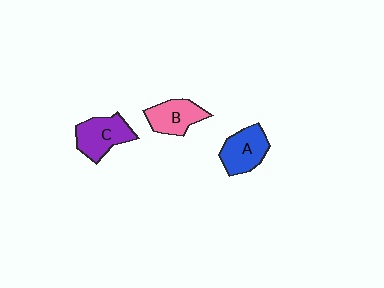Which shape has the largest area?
Shape C (purple).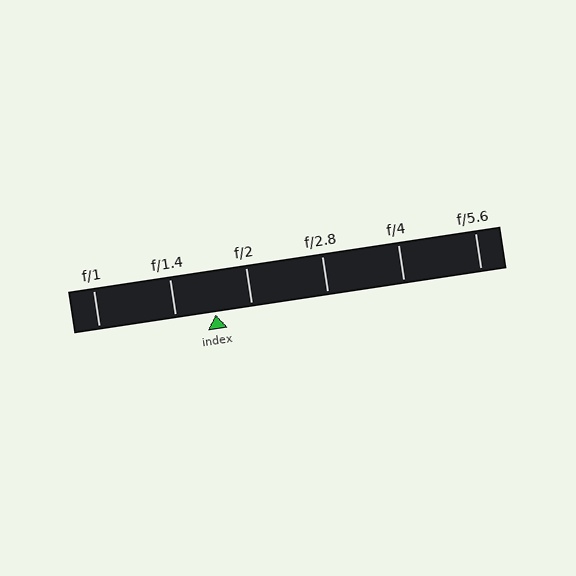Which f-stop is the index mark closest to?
The index mark is closest to f/2.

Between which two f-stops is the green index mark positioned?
The index mark is between f/1.4 and f/2.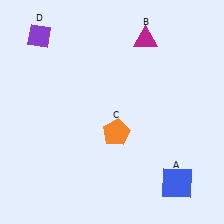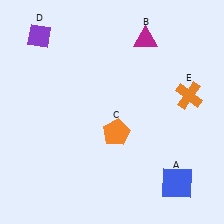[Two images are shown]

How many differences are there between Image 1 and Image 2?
There is 1 difference between the two images.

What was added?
An orange cross (E) was added in Image 2.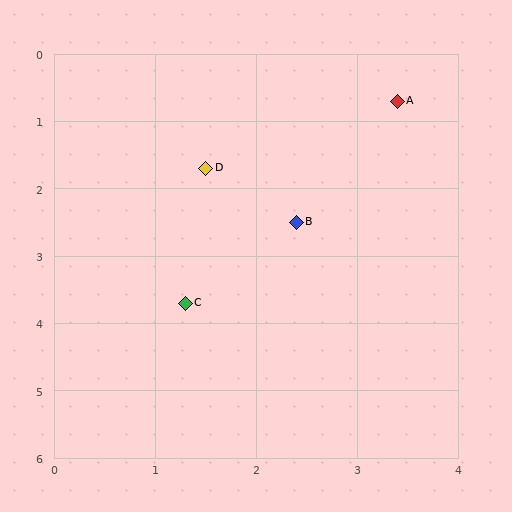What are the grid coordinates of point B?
Point B is at approximately (2.4, 2.5).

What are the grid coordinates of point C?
Point C is at approximately (1.3, 3.7).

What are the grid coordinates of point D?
Point D is at approximately (1.5, 1.7).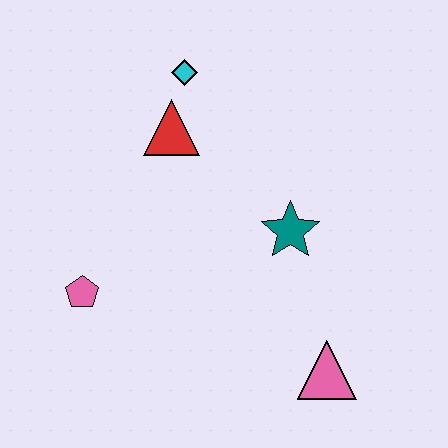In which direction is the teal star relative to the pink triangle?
The teal star is above the pink triangle.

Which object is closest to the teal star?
The pink triangle is closest to the teal star.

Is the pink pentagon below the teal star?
Yes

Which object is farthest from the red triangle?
The pink triangle is farthest from the red triangle.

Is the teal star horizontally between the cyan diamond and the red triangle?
No